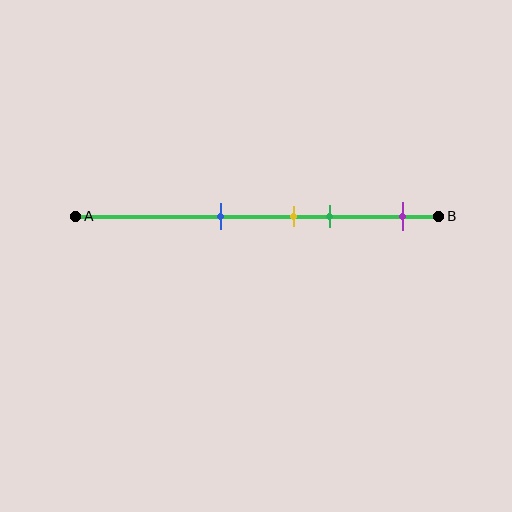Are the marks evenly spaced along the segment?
No, the marks are not evenly spaced.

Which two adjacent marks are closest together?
The yellow and green marks are the closest adjacent pair.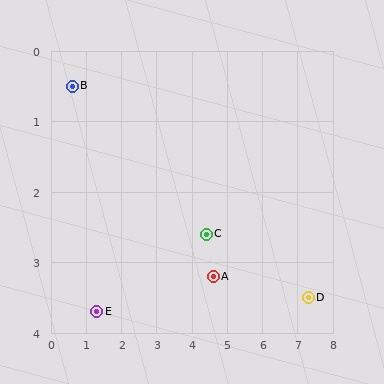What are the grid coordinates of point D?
Point D is at approximately (7.3, 3.5).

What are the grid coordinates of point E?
Point E is at approximately (1.3, 3.7).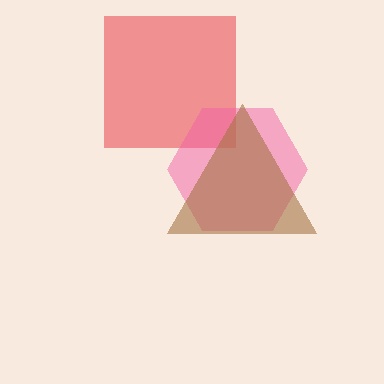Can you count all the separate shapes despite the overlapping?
Yes, there are 3 separate shapes.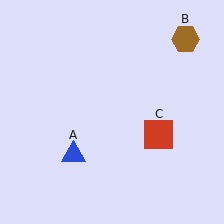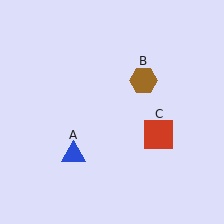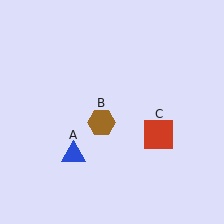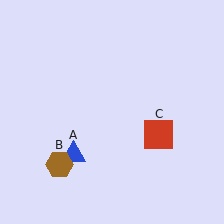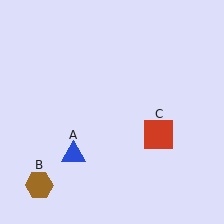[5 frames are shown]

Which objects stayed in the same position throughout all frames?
Blue triangle (object A) and red square (object C) remained stationary.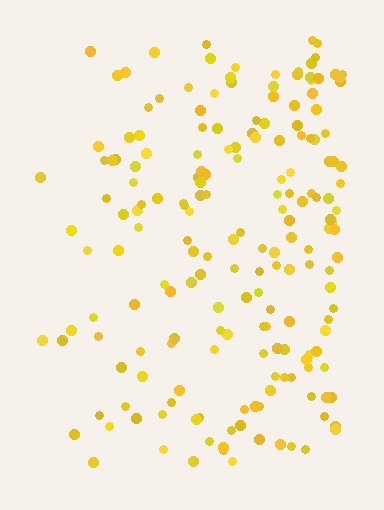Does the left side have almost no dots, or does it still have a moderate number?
Still a moderate number, just noticeably fewer than the right.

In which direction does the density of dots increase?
From left to right, with the right side densest.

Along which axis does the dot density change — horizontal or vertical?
Horizontal.